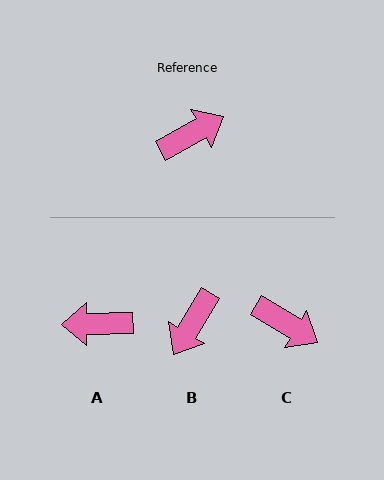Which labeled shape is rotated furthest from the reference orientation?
A, about 152 degrees away.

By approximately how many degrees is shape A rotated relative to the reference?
Approximately 152 degrees counter-clockwise.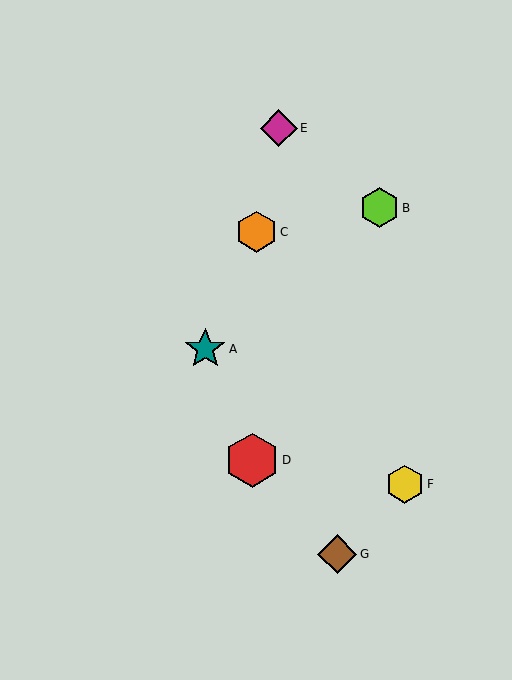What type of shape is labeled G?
Shape G is a brown diamond.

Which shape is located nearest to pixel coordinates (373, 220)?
The lime hexagon (labeled B) at (379, 208) is nearest to that location.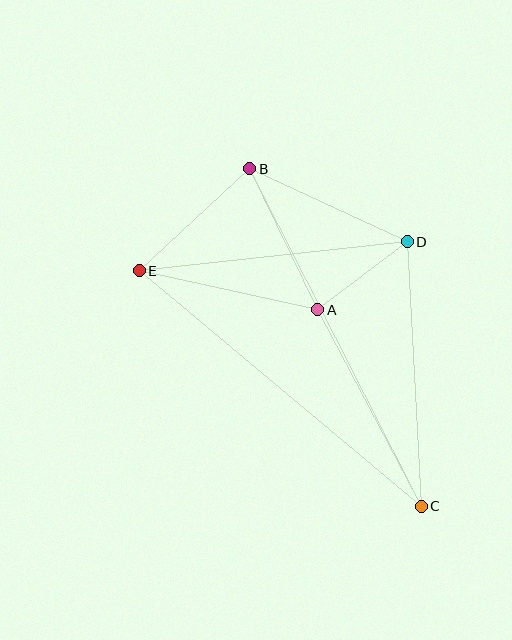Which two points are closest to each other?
Points A and D are closest to each other.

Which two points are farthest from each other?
Points B and C are farthest from each other.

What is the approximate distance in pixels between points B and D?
The distance between B and D is approximately 174 pixels.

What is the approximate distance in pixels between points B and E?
The distance between B and E is approximately 150 pixels.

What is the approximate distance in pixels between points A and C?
The distance between A and C is approximately 222 pixels.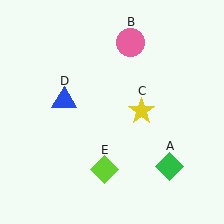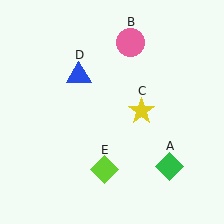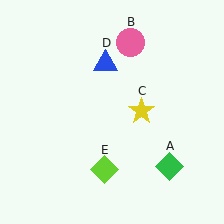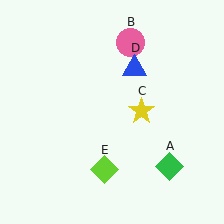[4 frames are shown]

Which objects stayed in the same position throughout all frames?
Green diamond (object A) and pink circle (object B) and yellow star (object C) and lime diamond (object E) remained stationary.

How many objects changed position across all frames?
1 object changed position: blue triangle (object D).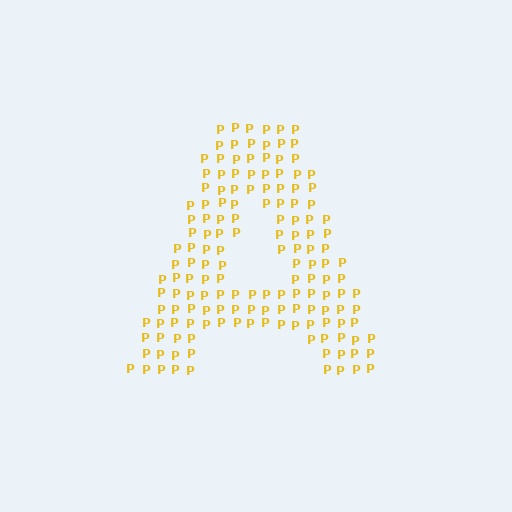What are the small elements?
The small elements are letter P's.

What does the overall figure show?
The overall figure shows the letter A.